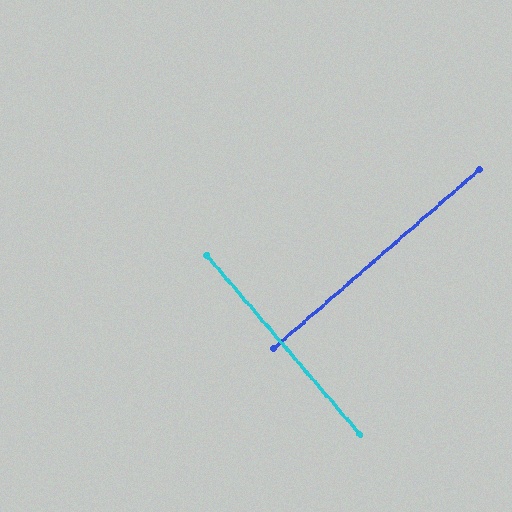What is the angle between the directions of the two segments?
Approximately 90 degrees.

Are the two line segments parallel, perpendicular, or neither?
Perpendicular — they meet at approximately 90°.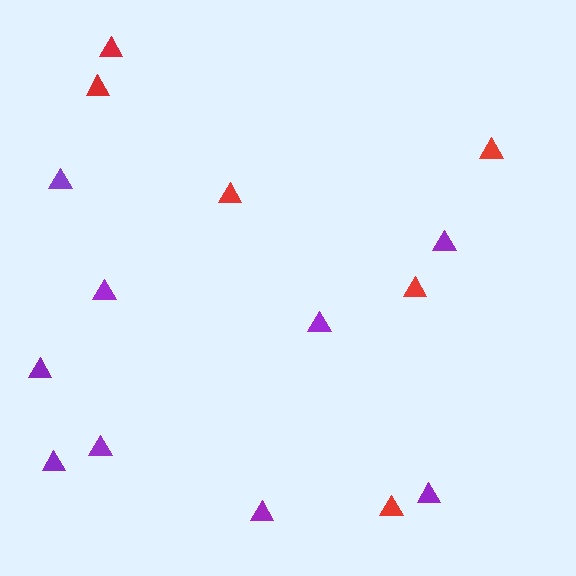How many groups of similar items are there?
There are 2 groups: one group of red triangles (6) and one group of purple triangles (9).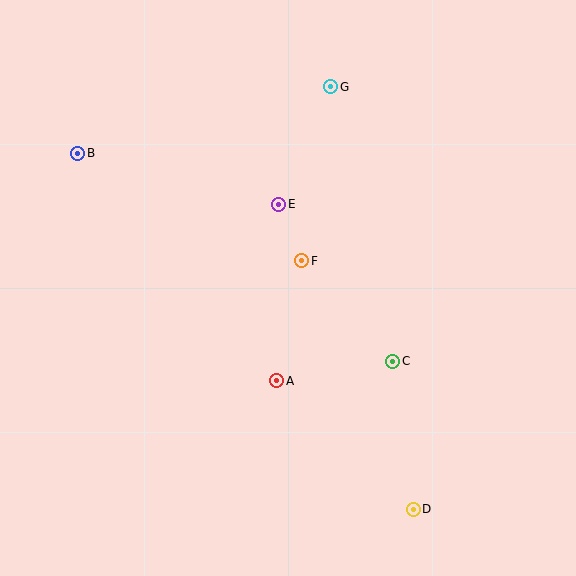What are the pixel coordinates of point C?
Point C is at (393, 361).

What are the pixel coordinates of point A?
Point A is at (277, 381).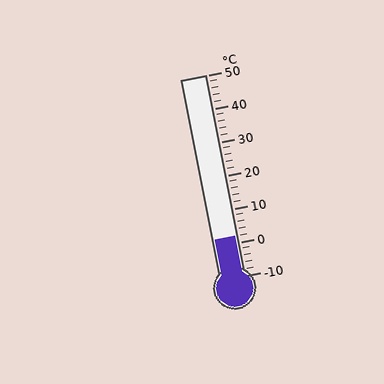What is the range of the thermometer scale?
The thermometer scale ranges from -10°C to 50°C.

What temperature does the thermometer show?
The thermometer shows approximately 2°C.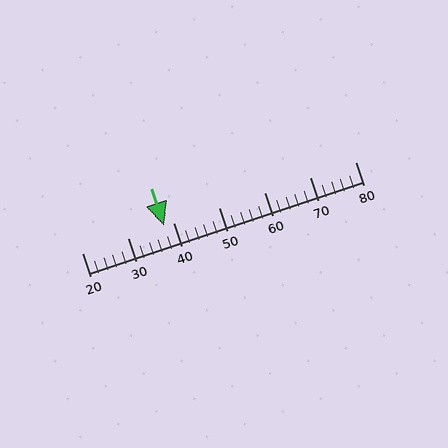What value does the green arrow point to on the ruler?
The green arrow points to approximately 38.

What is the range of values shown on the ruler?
The ruler shows values from 20 to 80.